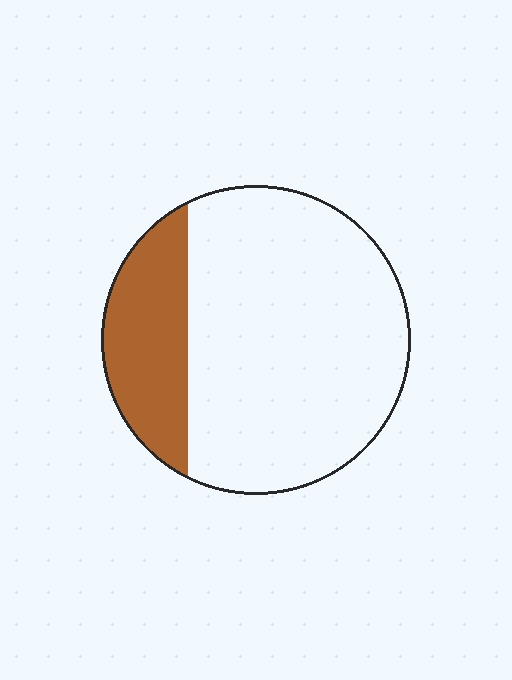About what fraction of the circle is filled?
About one quarter (1/4).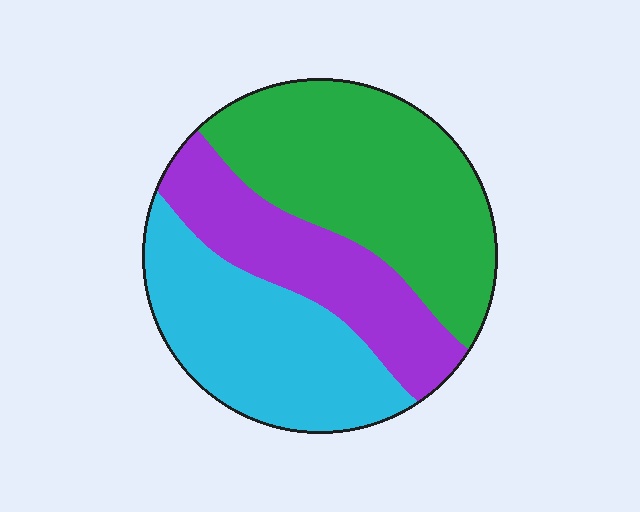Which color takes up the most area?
Green, at roughly 40%.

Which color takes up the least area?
Purple, at roughly 25%.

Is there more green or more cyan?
Green.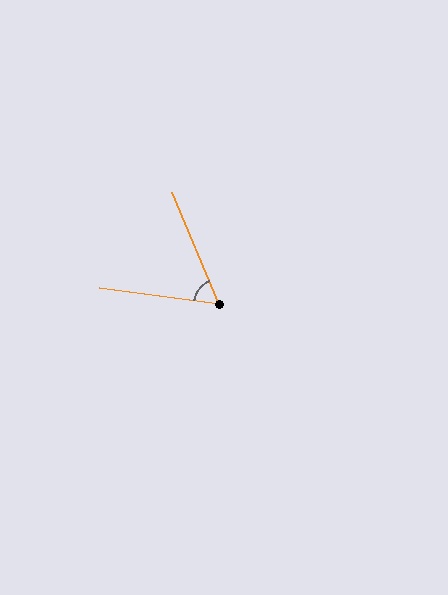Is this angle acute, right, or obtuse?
It is acute.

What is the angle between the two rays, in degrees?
Approximately 60 degrees.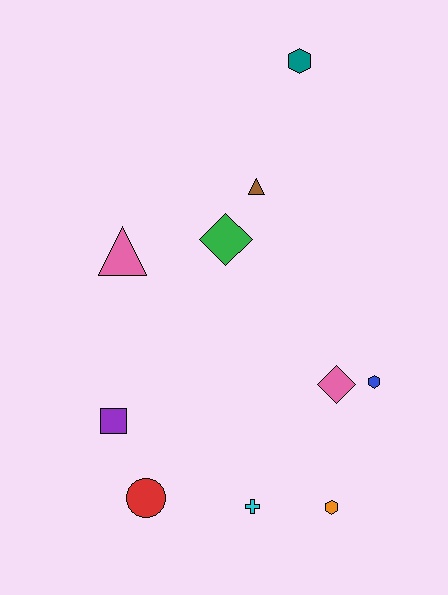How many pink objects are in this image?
There are 2 pink objects.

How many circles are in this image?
There is 1 circle.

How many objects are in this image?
There are 10 objects.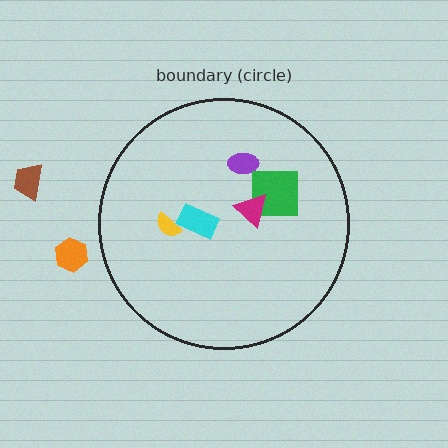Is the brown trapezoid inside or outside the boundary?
Outside.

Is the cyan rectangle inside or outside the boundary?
Inside.